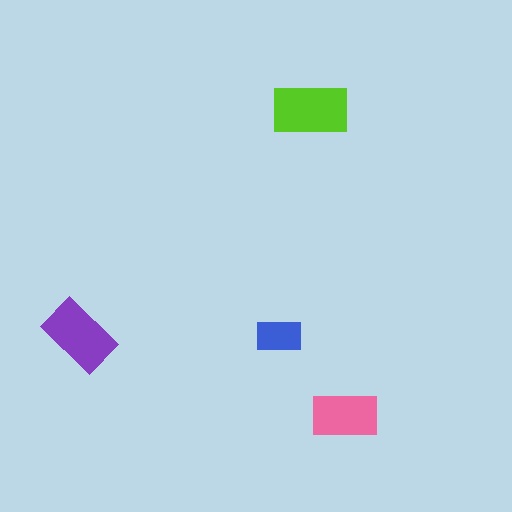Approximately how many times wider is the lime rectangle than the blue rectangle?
About 1.5 times wider.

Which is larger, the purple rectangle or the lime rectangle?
The lime one.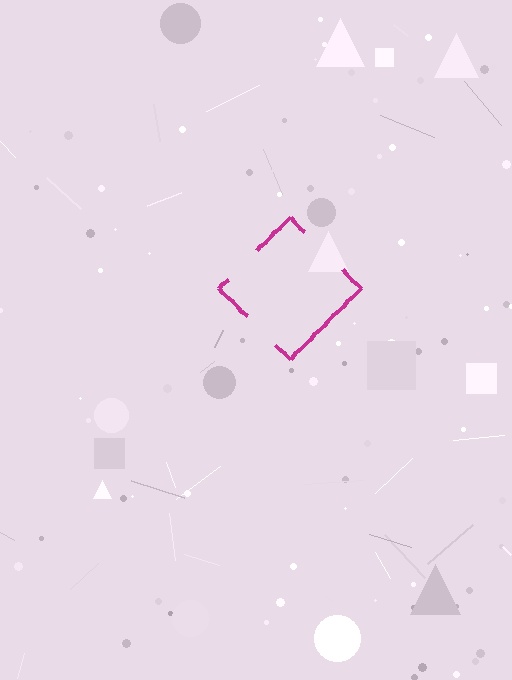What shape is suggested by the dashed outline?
The dashed outline suggests a diamond.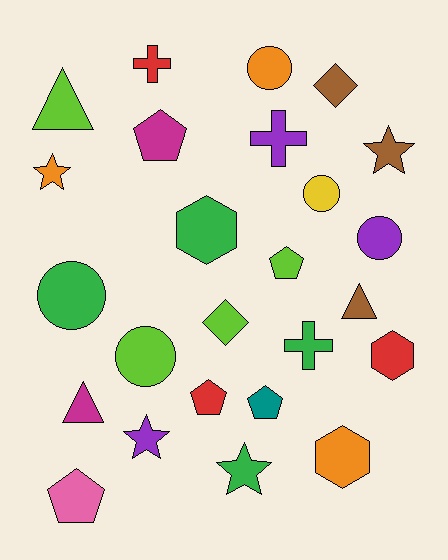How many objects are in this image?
There are 25 objects.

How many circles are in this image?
There are 5 circles.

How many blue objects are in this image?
There are no blue objects.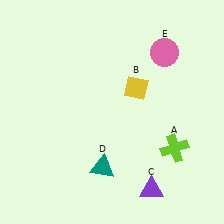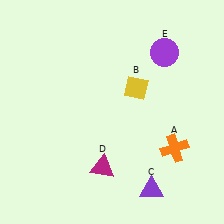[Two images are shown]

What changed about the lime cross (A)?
In Image 1, A is lime. In Image 2, it changed to orange.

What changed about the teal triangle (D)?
In Image 1, D is teal. In Image 2, it changed to magenta.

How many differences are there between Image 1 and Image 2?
There are 3 differences between the two images.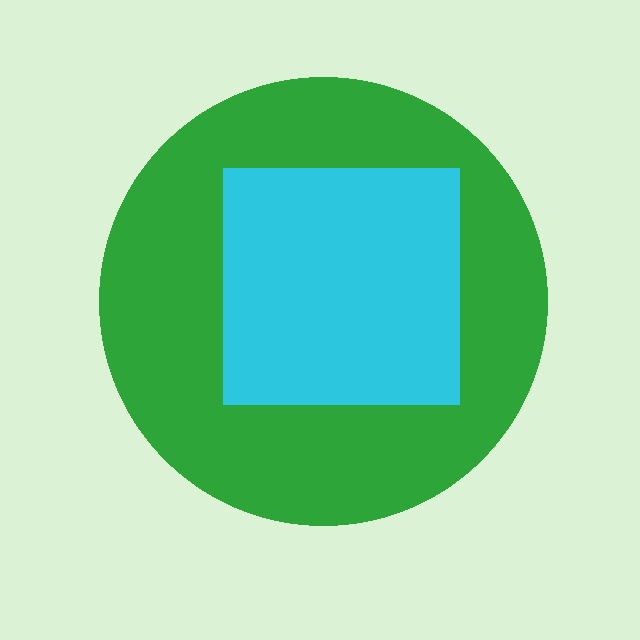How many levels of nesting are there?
2.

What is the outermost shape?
The green circle.